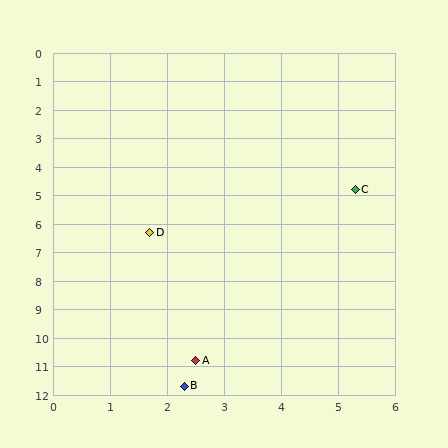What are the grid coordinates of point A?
Point A is at approximately (2.5, 10.8).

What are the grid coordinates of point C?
Point C is at approximately (5.3, 4.8).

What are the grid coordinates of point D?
Point D is at approximately (1.7, 6.3).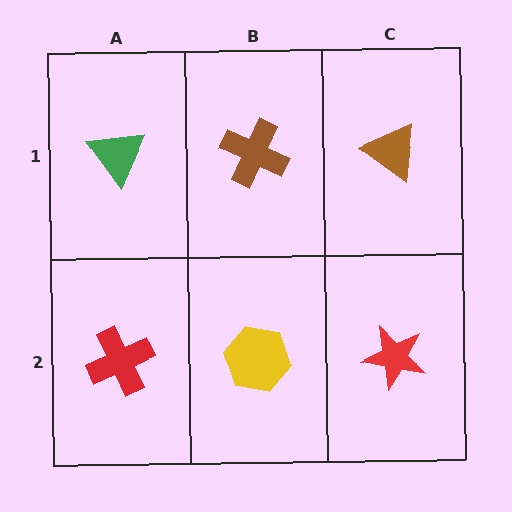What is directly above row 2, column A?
A green triangle.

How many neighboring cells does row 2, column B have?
3.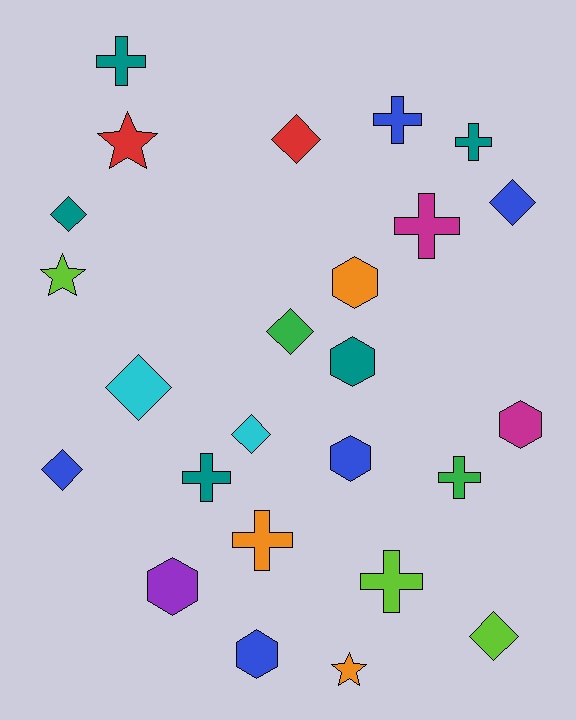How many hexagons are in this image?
There are 6 hexagons.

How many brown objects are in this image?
There are no brown objects.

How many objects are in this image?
There are 25 objects.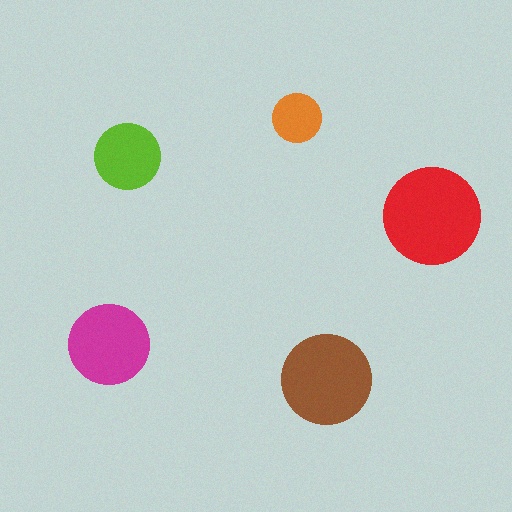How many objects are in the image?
There are 5 objects in the image.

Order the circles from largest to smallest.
the red one, the brown one, the magenta one, the lime one, the orange one.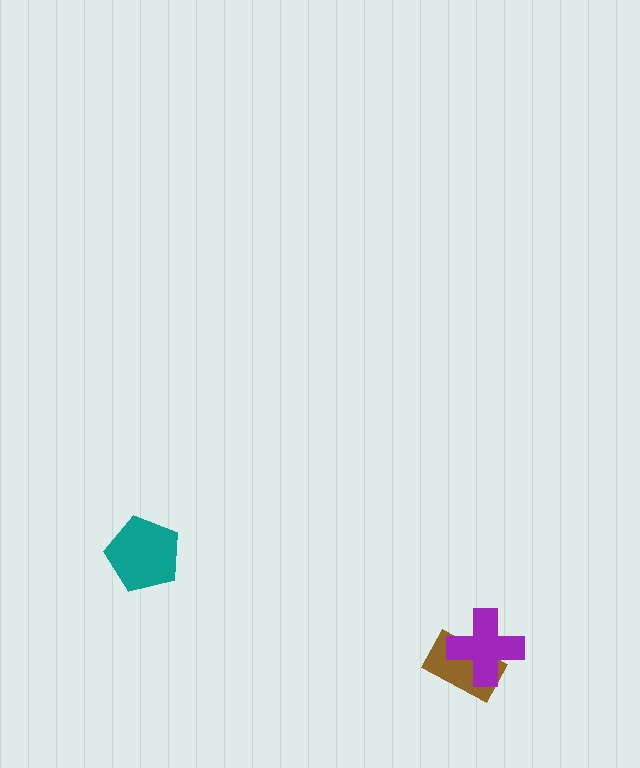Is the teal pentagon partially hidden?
No, no other shape covers it.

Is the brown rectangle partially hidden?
Yes, it is partially covered by another shape.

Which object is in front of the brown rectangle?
The purple cross is in front of the brown rectangle.